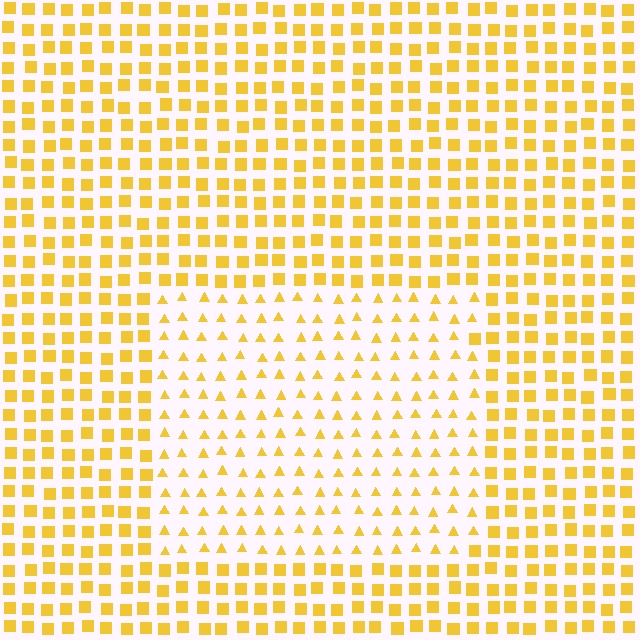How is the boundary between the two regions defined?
The boundary is defined by a change in element shape: triangles inside vs. squares outside. All elements share the same color and spacing.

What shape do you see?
I see a rectangle.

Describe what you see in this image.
The image is filled with small yellow elements arranged in a uniform grid. A rectangle-shaped region contains triangles, while the surrounding area contains squares. The boundary is defined purely by the change in element shape.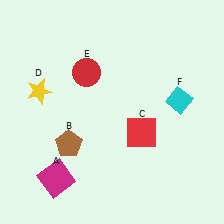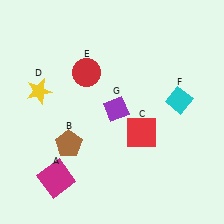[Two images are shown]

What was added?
A purple diamond (G) was added in Image 2.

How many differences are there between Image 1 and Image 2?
There is 1 difference between the two images.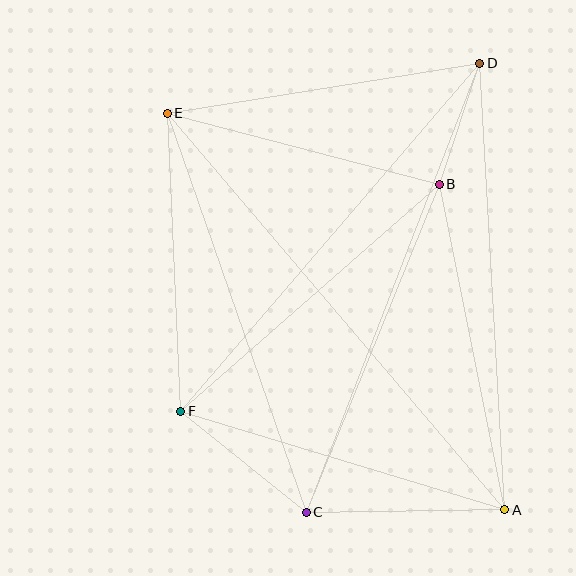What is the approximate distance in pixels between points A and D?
The distance between A and D is approximately 447 pixels.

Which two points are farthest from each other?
Points A and E are farthest from each other.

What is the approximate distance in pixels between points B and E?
The distance between B and E is approximately 281 pixels.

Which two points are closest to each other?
Points B and D are closest to each other.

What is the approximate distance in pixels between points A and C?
The distance between A and C is approximately 199 pixels.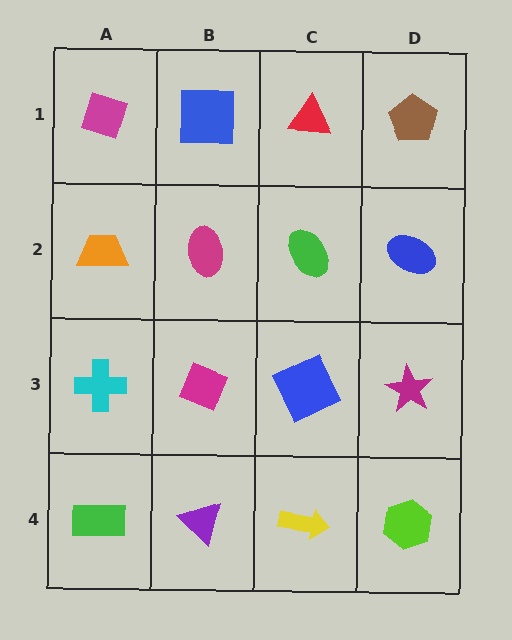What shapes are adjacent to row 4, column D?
A magenta star (row 3, column D), a yellow arrow (row 4, column C).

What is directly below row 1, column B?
A magenta ellipse.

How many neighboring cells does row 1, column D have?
2.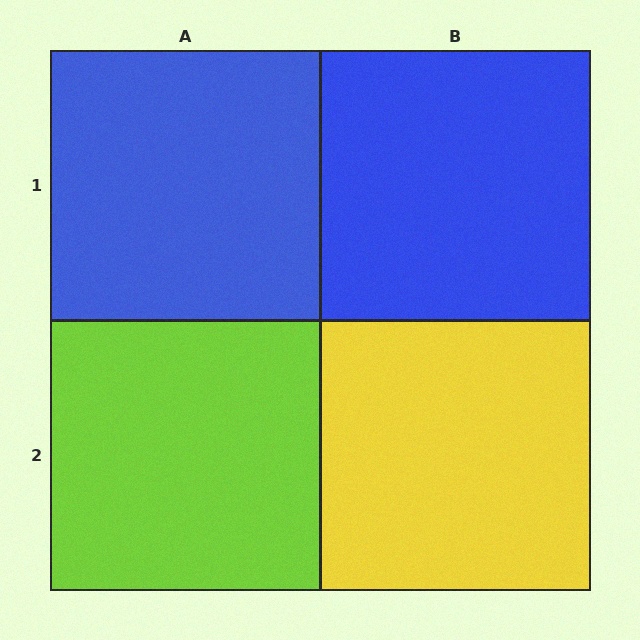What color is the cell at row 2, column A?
Lime.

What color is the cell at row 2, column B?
Yellow.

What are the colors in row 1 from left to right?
Blue, blue.